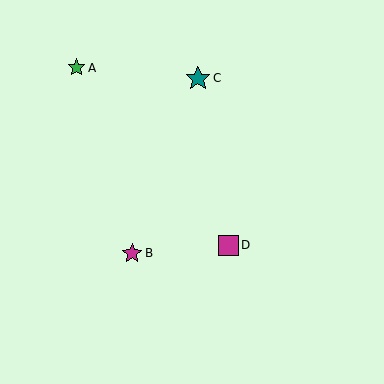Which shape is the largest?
The teal star (labeled C) is the largest.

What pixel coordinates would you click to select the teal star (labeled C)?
Click at (198, 78) to select the teal star C.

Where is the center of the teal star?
The center of the teal star is at (198, 78).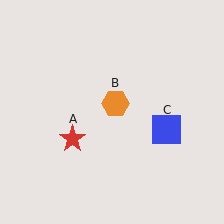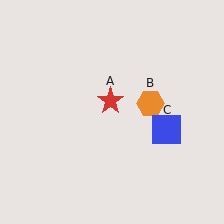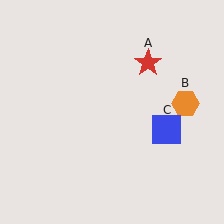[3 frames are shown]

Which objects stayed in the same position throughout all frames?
Blue square (object C) remained stationary.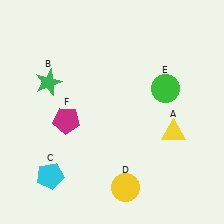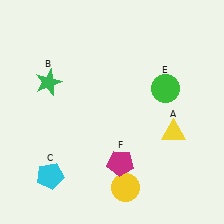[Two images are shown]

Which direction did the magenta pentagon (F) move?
The magenta pentagon (F) moved right.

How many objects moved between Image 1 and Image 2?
1 object moved between the two images.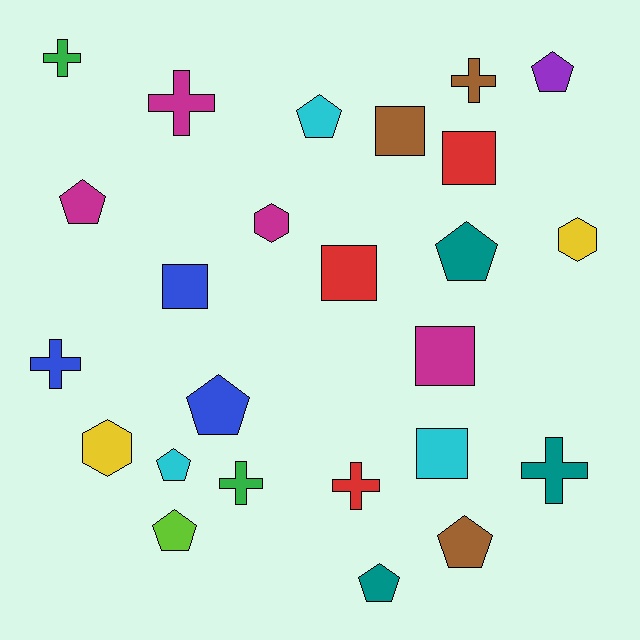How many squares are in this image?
There are 6 squares.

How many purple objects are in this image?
There is 1 purple object.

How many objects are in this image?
There are 25 objects.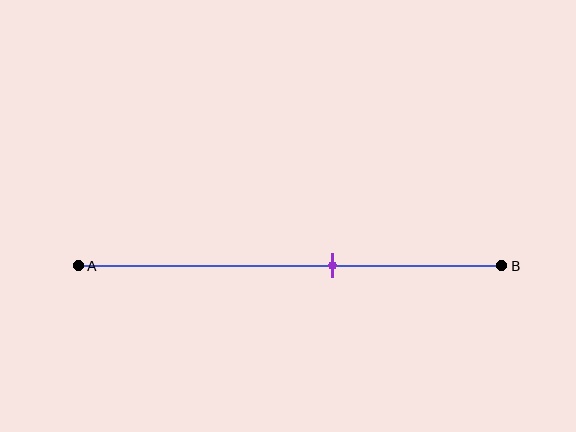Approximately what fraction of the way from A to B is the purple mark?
The purple mark is approximately 60% of the way from A to B.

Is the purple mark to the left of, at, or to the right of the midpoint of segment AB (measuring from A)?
The purple mark is to the right of the midpoint of segment AB.